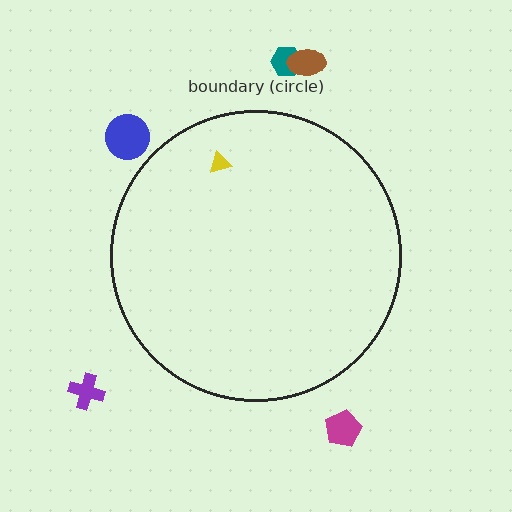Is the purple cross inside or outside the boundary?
Outside.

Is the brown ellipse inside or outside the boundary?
Outside.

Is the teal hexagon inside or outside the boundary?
Outside.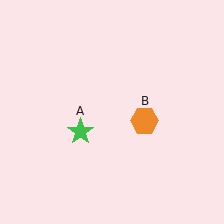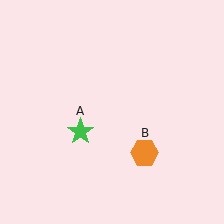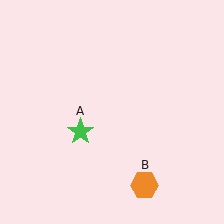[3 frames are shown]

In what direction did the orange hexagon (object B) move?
The orange hexagon (object B) moved down.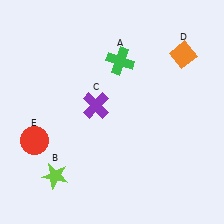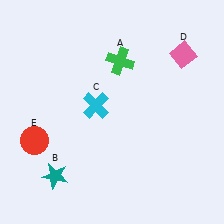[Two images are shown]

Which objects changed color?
B changed from lime to teal. C changed from purple to cyan. D changed from orange to pink.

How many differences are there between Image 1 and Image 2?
There are 3 differences between the two images.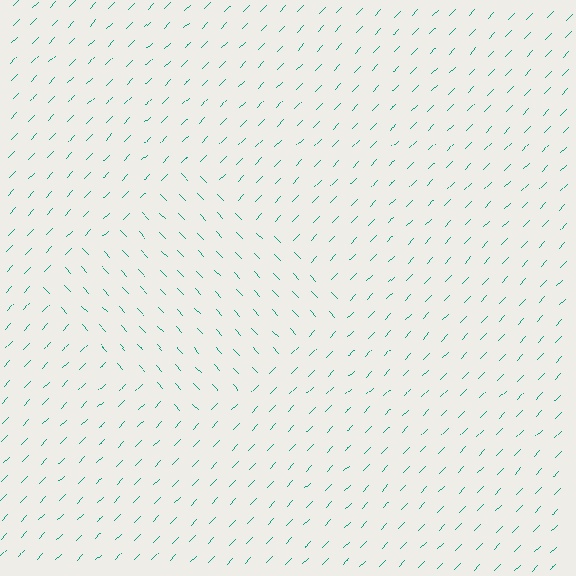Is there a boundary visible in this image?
Yes, there is a texture boundary formed by a change in line orientation.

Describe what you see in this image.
The image is filled with small teal line segments. A diamond region in the image has lines oriented differently from the surrounding lines, creating a visible texture boundary.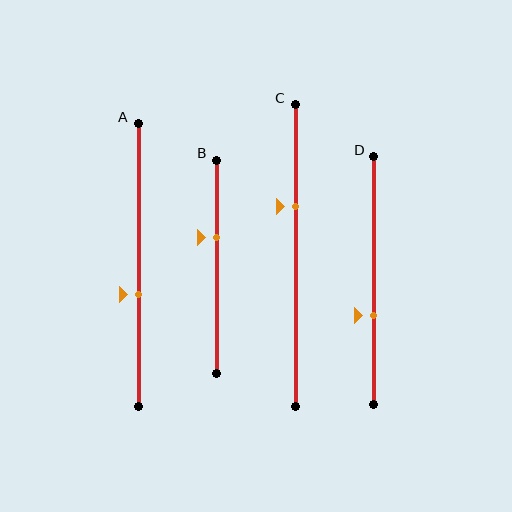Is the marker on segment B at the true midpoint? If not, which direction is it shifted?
No, the marker on segment B is shifted upward by about 14% of the segment length.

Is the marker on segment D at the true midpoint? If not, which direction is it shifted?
No, the marker on segment D is shifted downward by about 14% of the segment length.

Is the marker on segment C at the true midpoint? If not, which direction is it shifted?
No, the marker on segment C is shifted upward by about 16% of the segment length.